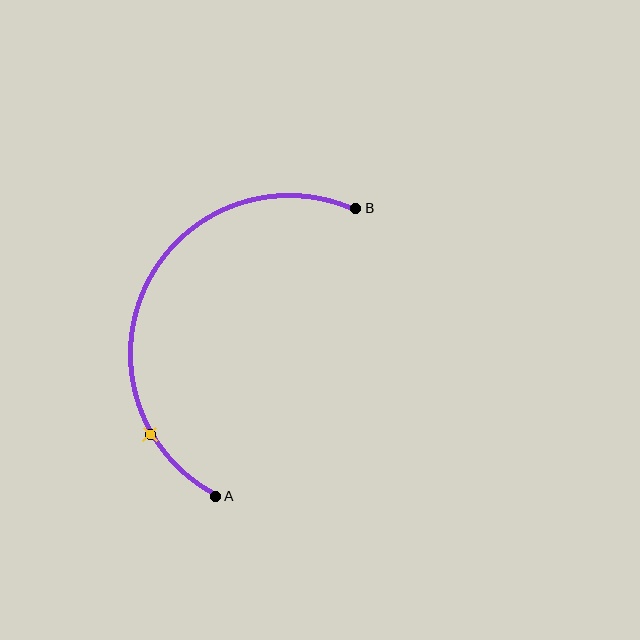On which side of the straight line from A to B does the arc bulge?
The arc bulges to the left of the straight line connecting A and B.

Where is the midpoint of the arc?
The arc midpoint is the point on the curve farthest from the straight line joining A and B. It sits to the left of that line.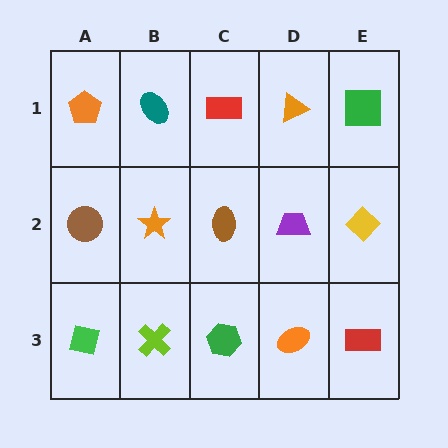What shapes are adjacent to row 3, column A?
A brown circle (row 2, column A), a lime cross (row 3, column B).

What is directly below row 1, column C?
A brown ellipse.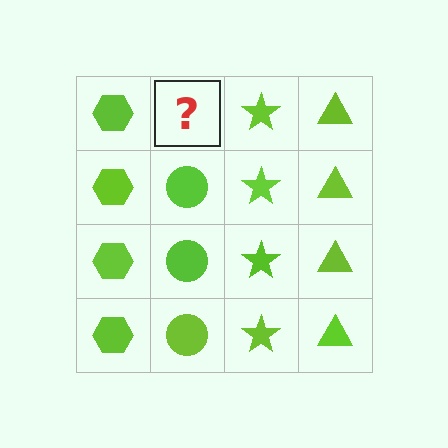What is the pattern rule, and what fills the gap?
The rule is that each column has a consistent shape. The gap should be filled with a lime circle.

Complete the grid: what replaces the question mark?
The question mark should be replaced with a lime circle.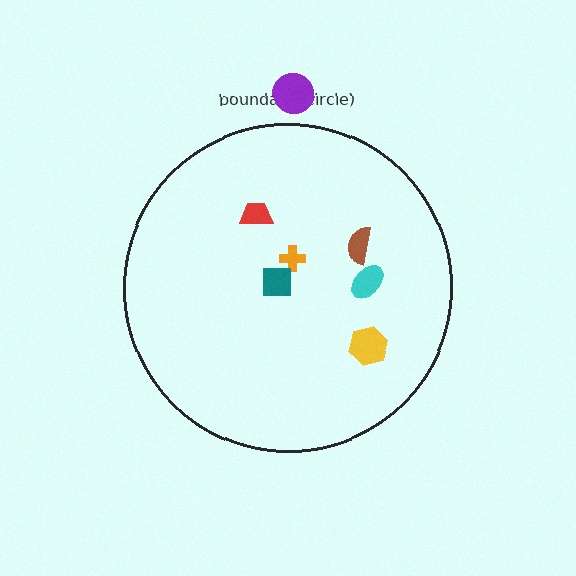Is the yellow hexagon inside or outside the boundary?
Inside.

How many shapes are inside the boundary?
6 inside, 1 outside.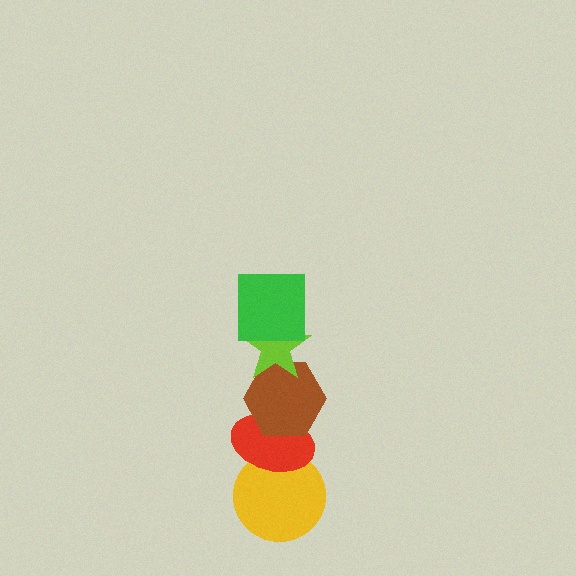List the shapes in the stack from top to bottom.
From top to bottom: the green square, the lime star, the brown hexagon, the red ellipse, the yellow circle.